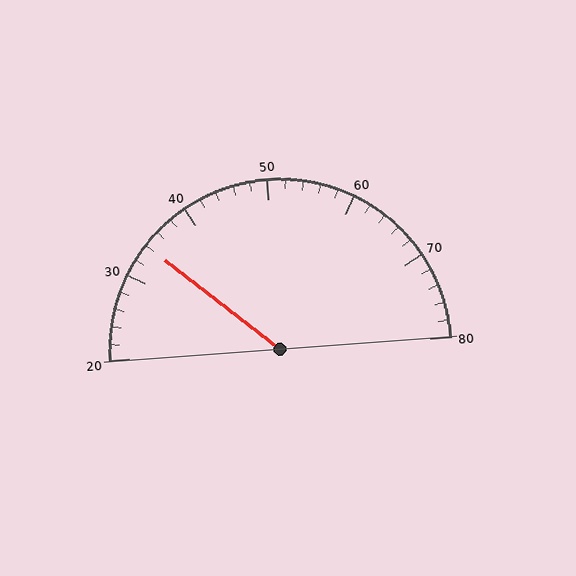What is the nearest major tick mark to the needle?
The nearest major tick mark is 30.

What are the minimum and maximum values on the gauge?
The gauge ranges from 20 to 80.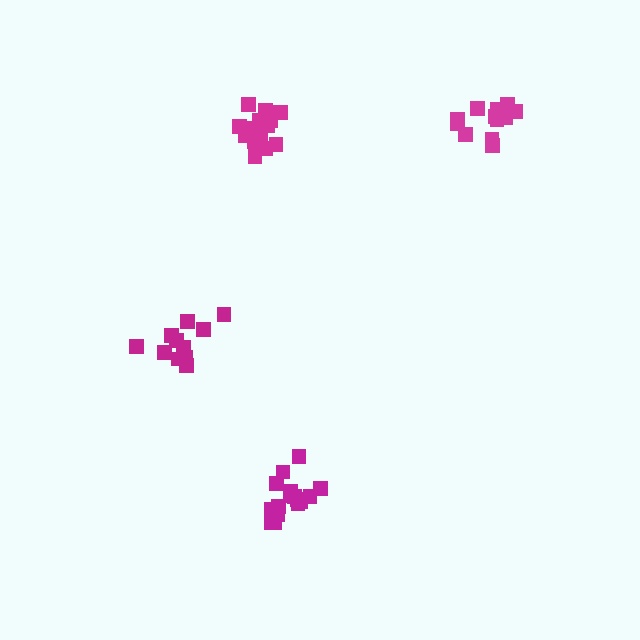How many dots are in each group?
Group 1: 13 dots, Group 2: 11 dots, Group 3: 15 dots, Group 4: 16 dots (55 total).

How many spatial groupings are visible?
There are 4 spatial groupings.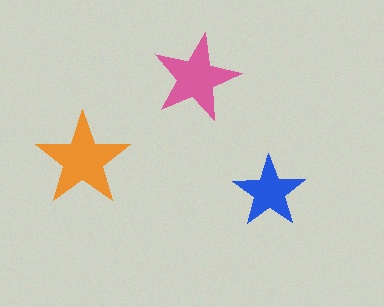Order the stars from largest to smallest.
the orange one, the pink one, the blue one.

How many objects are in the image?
There are 3 objects in the image.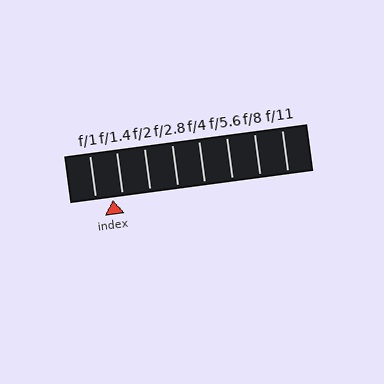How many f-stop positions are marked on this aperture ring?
There are 8 f-stop positions marked.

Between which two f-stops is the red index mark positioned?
The index mark is between f/1 and f/1.4.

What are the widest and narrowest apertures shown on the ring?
The widest aperture shown is f/1 and the narrowest is f/11.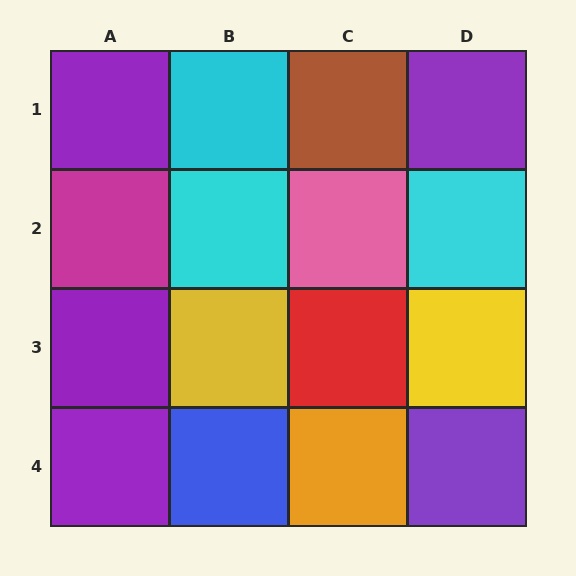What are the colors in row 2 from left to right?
Magenta, cyan, pink, cyan.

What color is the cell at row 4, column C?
Orange.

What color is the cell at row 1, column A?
Purple.